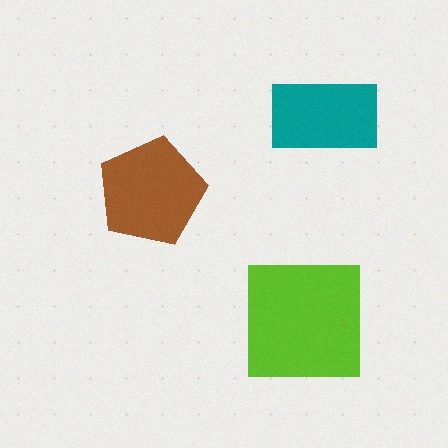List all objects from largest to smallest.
The lime square, the brown pentagon, the teal rectangle.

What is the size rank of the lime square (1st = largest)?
1st.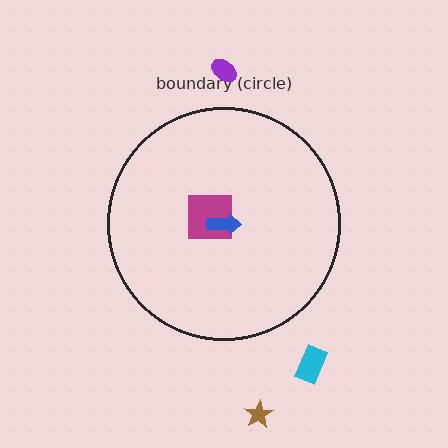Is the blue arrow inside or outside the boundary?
Inside.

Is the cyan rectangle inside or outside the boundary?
Outside.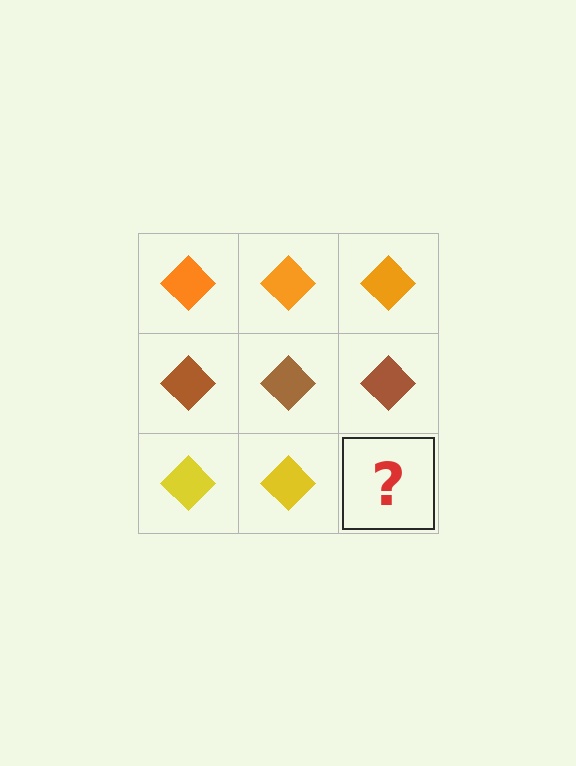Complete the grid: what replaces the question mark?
The question mark should be replaced with a yellow diamond.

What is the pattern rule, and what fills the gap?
The rule is that each row has a consistent color. The gap should be filled with a yellow diamond.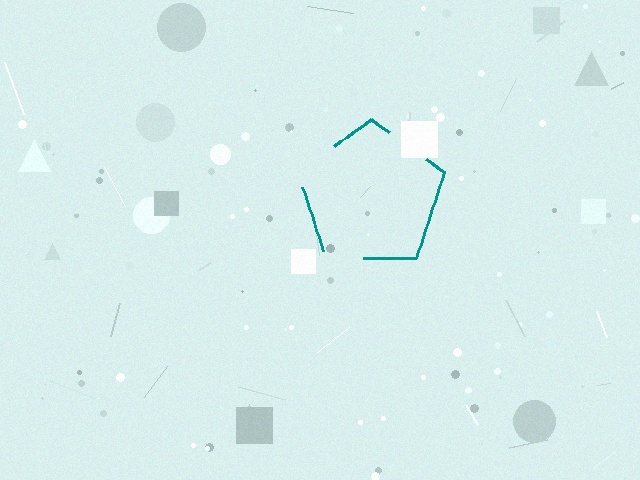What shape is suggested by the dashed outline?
The dashed outline suggests a pentagon.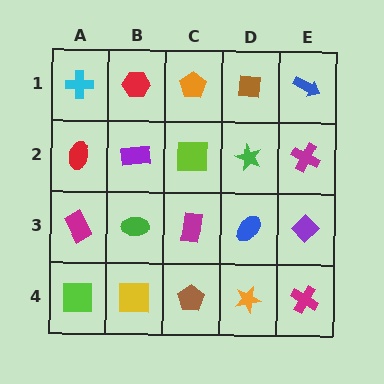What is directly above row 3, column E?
A magenta cross.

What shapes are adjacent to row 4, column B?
A green ellipse (row 3, column B), a lime square (row 4, column A), a brown pentagon (row 4, column C).